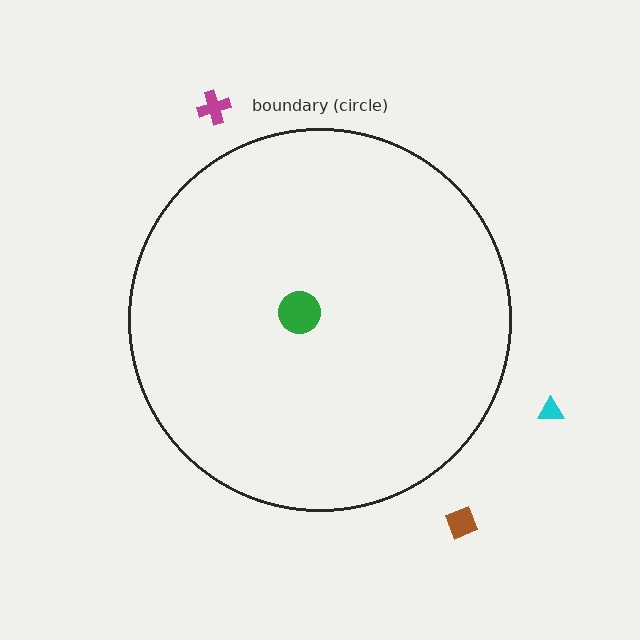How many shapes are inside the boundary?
1 inside, 3 outside.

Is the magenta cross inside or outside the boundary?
Outside.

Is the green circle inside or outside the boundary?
Inside.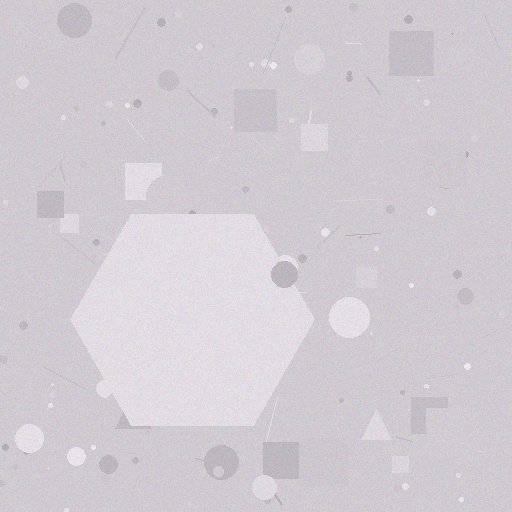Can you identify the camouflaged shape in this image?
The camouflaged shape is a hexagon.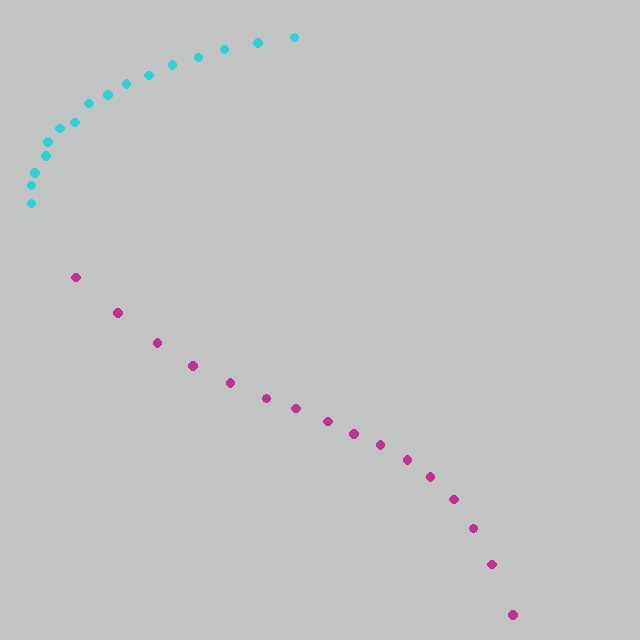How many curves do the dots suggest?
There are 2 distinct paths.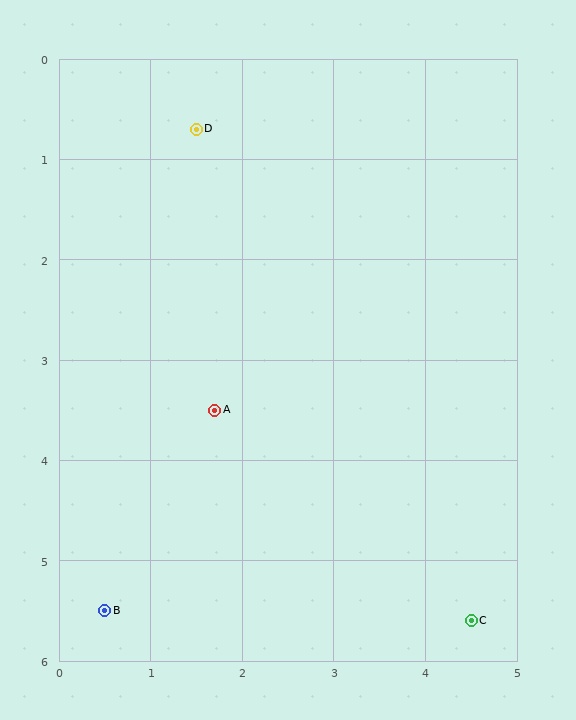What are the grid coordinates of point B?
Point B is at approximately (0.5, 5.5).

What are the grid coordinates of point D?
Point D is at approximately (1.5, 0.7).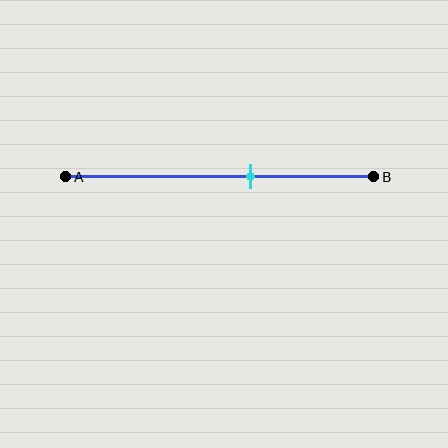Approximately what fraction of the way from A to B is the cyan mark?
The cyan mark is approximately 60% of the way from A to B.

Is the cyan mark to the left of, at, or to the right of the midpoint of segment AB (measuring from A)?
The cyan mark is to the right of the midpoint of segment AB.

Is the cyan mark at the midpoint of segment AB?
No, the mark is at about 60% from A, not at the 50% midpoint.